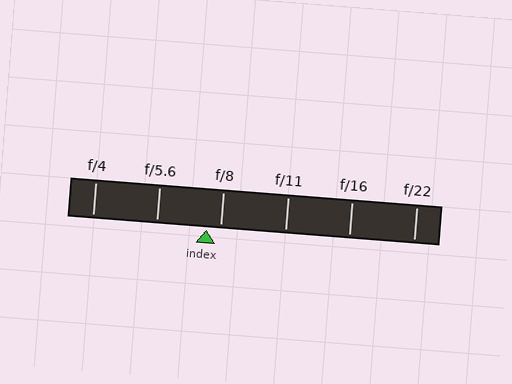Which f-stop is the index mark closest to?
The index mark is closest to f/8.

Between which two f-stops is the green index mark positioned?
The index mark is between f/5.6 and f/8.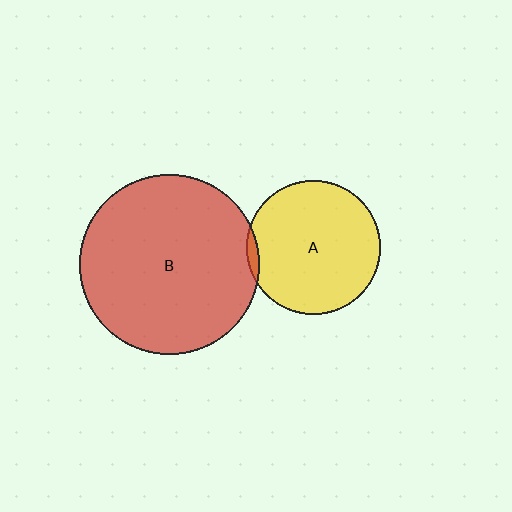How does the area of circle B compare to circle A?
Approximately 1.8 times.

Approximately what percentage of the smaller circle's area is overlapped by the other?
Approximately 5%.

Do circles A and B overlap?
Yes.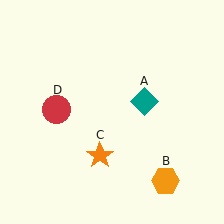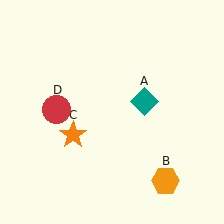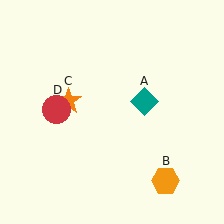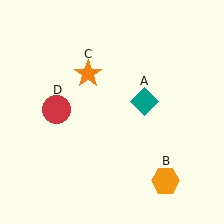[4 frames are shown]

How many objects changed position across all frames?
1 object changed position: orange star (object C).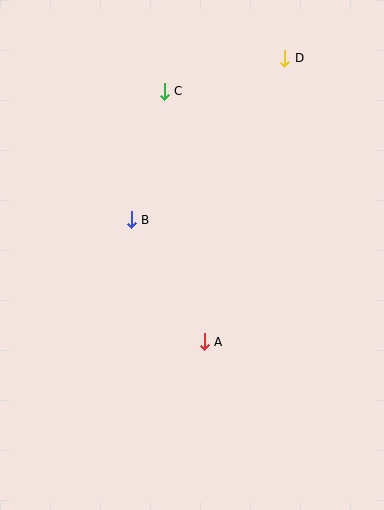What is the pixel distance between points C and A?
The distance between C and A is 254 pixels.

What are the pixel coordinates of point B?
Point B is at (131, 220).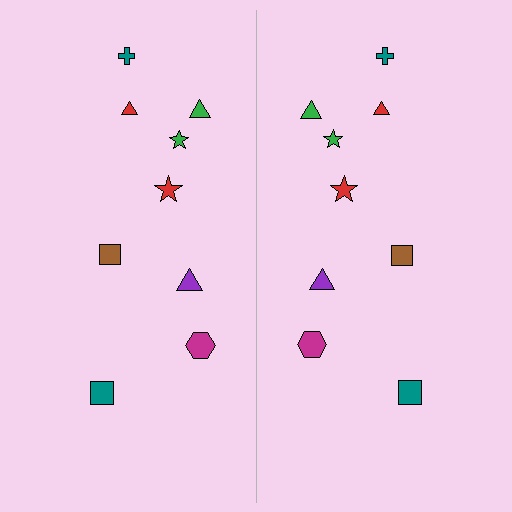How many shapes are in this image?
There are 18 shapes in this image.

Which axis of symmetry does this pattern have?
The pattern has a vertical axis of symmetry running through the center of the image.